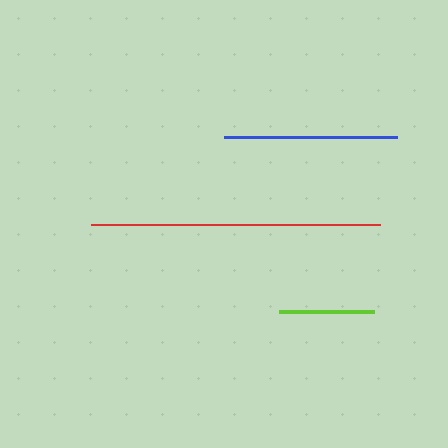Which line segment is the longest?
The red line is the longest at approximately 289 pixels.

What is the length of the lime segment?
The lime segment is approximately 95 pixels long.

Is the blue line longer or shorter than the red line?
The red line is longer than the blue line.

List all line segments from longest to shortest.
From longest to shortest: red, blue, lime.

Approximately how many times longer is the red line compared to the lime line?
The red line is approximately 3.1 times the length of the lime line.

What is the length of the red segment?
The red segment is approximately 289 pixels long.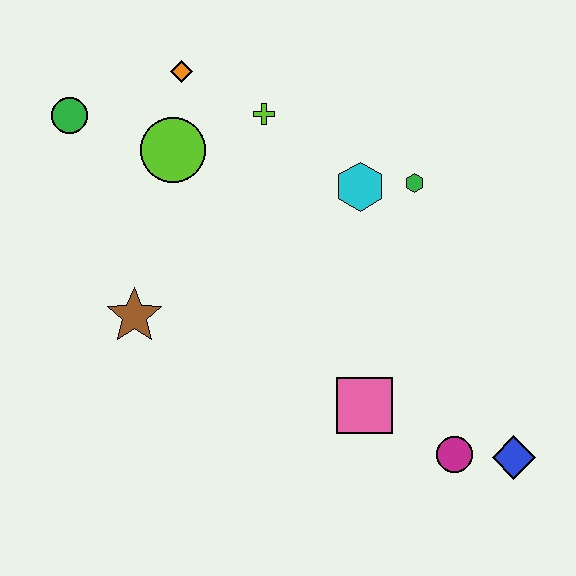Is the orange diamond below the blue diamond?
No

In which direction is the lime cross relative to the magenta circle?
The lime cross is above the magenta circle.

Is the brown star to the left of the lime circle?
Yes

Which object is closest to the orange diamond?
The lime circle is closest to the orange diamond.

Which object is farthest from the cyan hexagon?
The blue diamond is farthest from the cyan hexagon.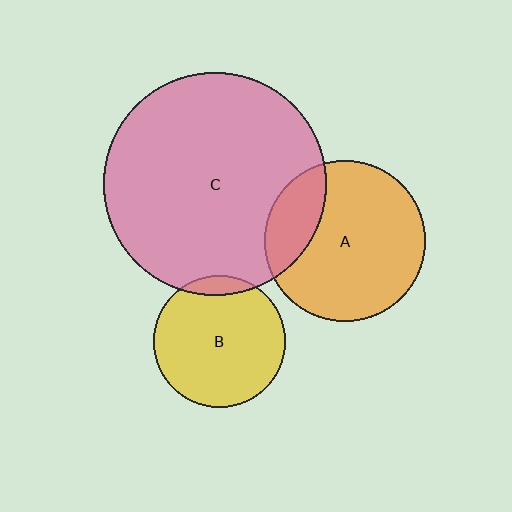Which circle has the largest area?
Circle C (pink).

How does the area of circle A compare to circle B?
Approximately 1.5 times.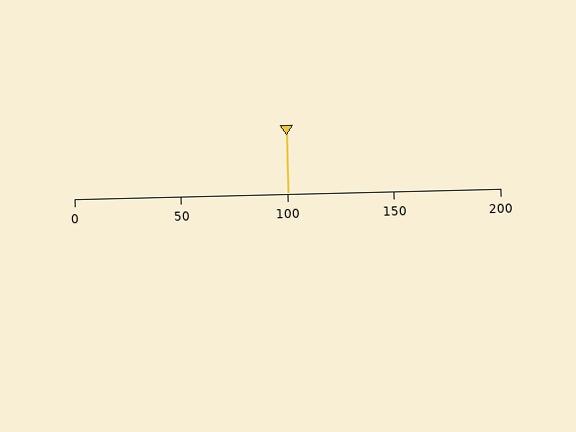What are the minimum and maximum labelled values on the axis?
The axis runs from 0 to 200.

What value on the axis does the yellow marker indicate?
The marker indicates approximately 100.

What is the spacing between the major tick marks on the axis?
The major ticks are spaced 50 apart.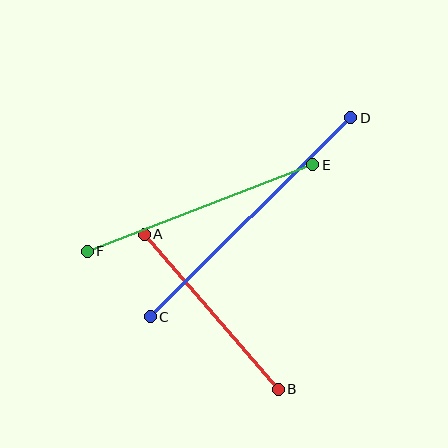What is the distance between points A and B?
The distance is approximately 205 pixels.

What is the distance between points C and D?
The distance is approximately 283 pixels.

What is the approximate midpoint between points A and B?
The midpoint is at approximately (211, 312) pixels.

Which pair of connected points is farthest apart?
Points C and D are farthest apart.